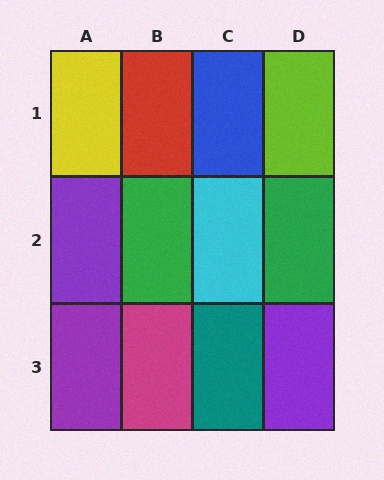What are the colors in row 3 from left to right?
Purple, magenta, teal, purple.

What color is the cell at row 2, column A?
Purple.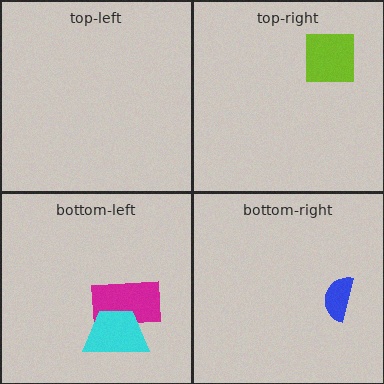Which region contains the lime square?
The top-right region.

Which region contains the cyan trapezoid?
The bottom-left region.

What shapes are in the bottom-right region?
The blue semicircle.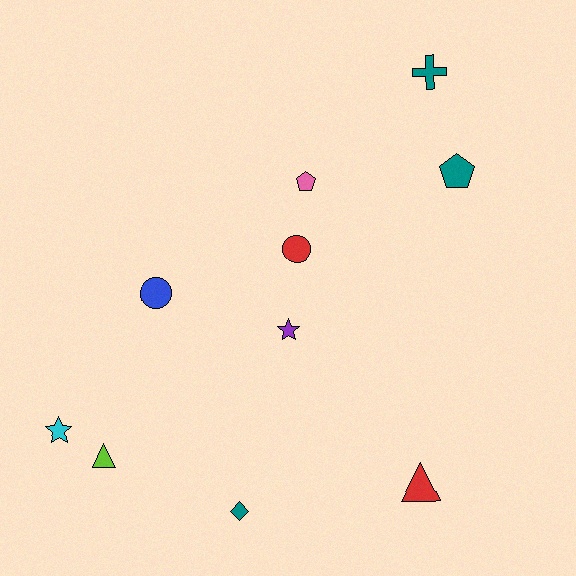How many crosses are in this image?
There is 1 cross.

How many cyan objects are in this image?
There is 1 cyan object.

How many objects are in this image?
There are 10 objects.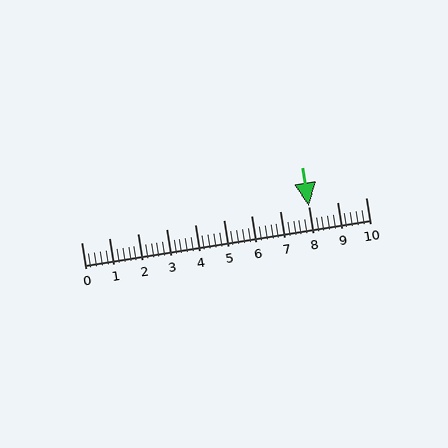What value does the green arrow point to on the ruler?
The green arrow points to approximately 8.0.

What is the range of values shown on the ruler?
The ruler shows values from 0 to 10.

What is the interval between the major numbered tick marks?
The major tick marks are spaced 1 units apart.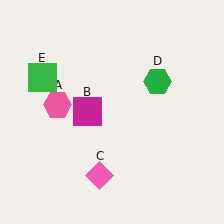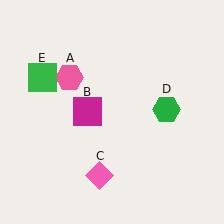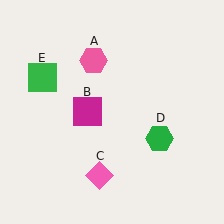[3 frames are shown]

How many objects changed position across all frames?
2 objects changed position: pink hexagon (object A), green hexagon (object D).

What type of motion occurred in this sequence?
The pink hexagon (object A), green hexagon (object D) rotated clockwise around the center of the scene.